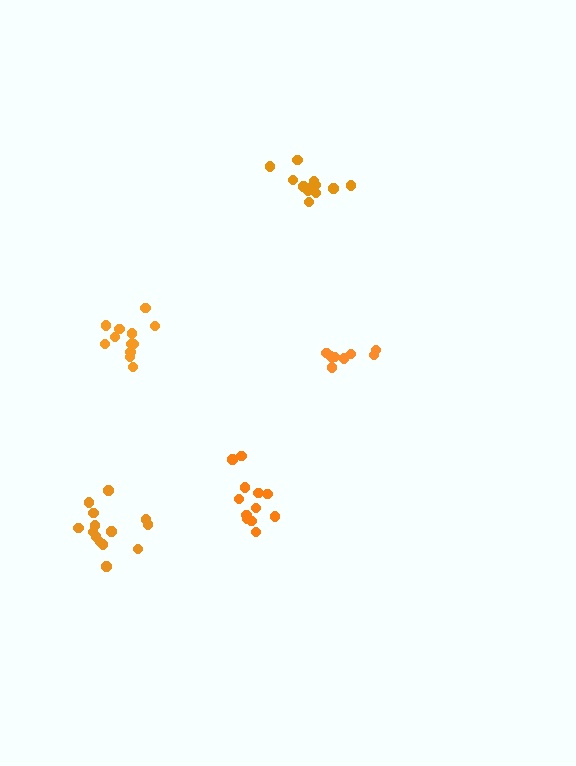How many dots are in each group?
Group 1: 8 dots, Group 2: 12 dots, Group 3: 12 dots, Group 4: 14 dots, Group 5: 13 dots (59 total).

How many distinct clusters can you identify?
There are 5 distinct clusters.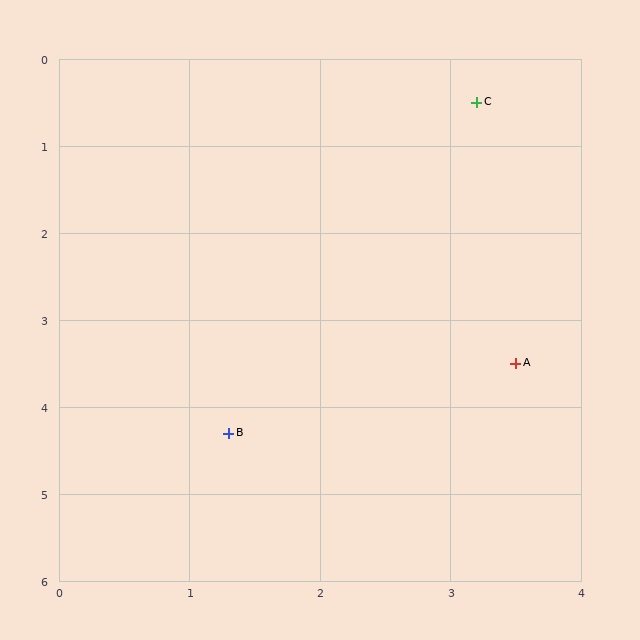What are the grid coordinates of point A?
Point A is at approximately (3.5, 3.5).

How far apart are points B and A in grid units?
Points B and A are about 2.3 grid units apart.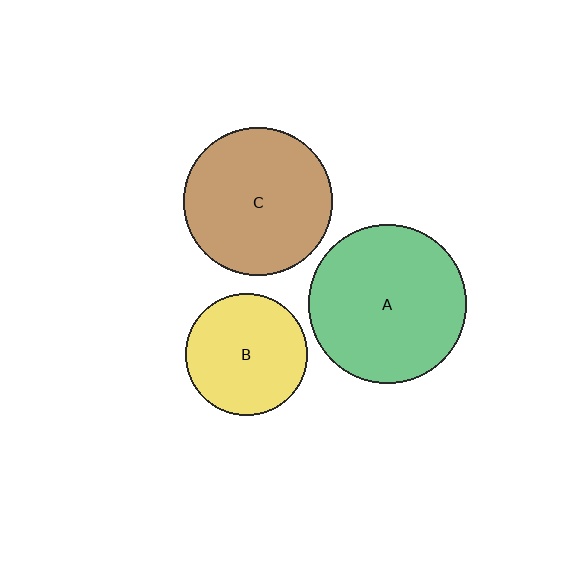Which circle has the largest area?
Circle A (green).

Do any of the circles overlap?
No, none of the circles overlap.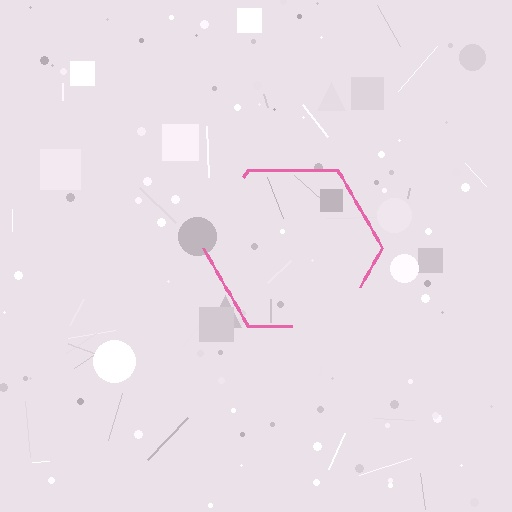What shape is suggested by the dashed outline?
The dashed outline suggests a hexagon.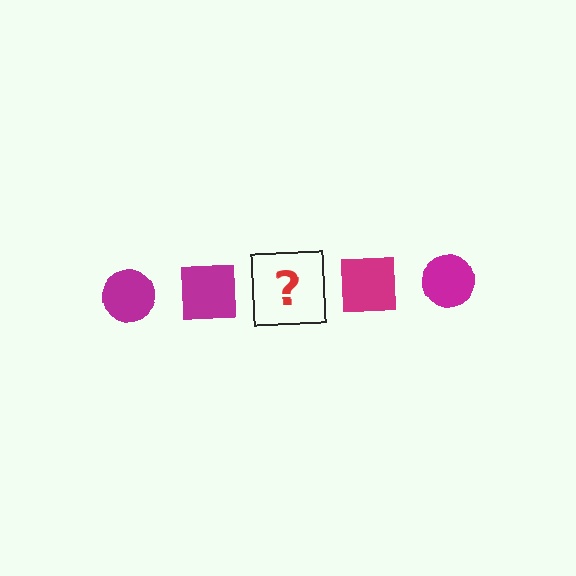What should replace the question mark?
The question mark should be replaced with a magenta circle.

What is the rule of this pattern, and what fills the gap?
The rule is that the pattern cycles through circle, square shapes in magenta. The gap should be filled with a magenta circle.